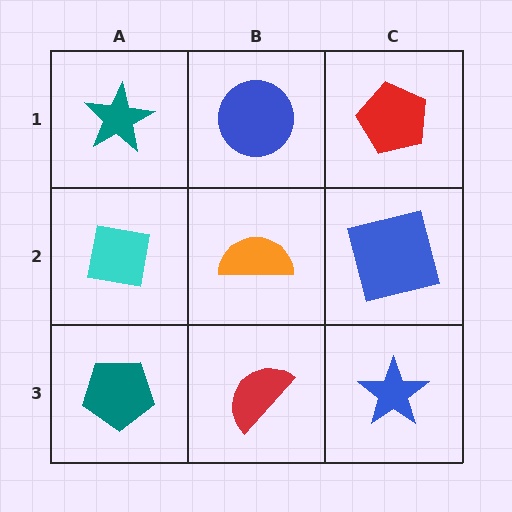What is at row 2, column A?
A cyan square.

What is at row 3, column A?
A teal pentagon.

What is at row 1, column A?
A teal star.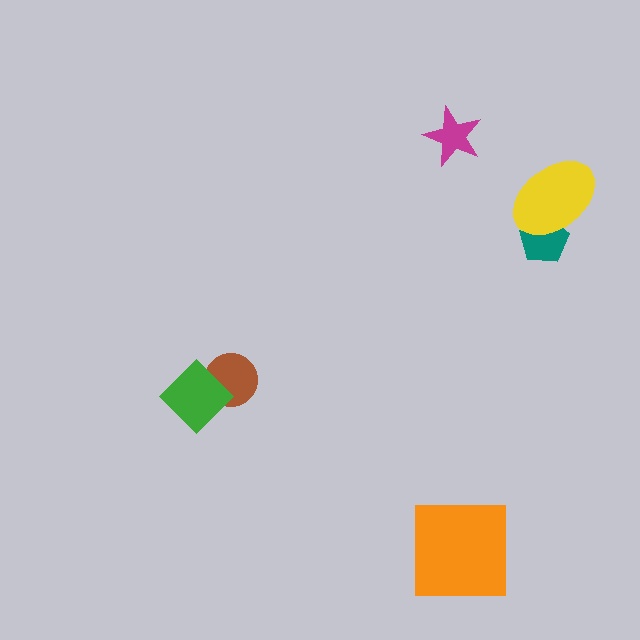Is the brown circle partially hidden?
Yes, it is partially covered by another shape.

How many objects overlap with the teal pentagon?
1 object overlaps with the teal pentagon.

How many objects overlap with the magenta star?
0 objects overlap with the magenta star.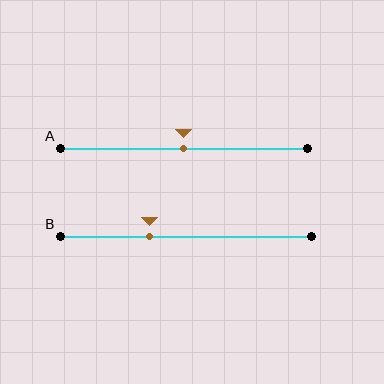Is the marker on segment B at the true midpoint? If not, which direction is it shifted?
No, the marker on segment B is shifted to the left by about 15% of the segment length.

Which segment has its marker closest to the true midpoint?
Segment A has its marker closest to the true midpoint.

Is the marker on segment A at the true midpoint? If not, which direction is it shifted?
Yes, the marker on segment A is at the true midpoint.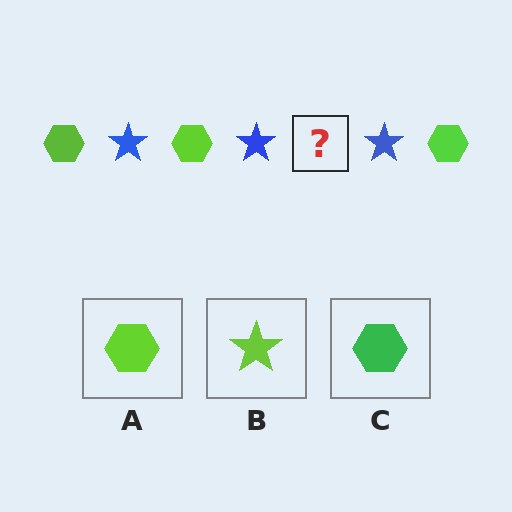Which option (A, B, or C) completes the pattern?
A.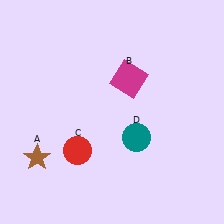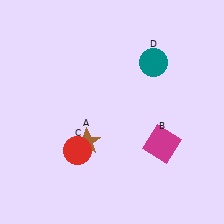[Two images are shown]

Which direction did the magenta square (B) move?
The magenta square (B) moved down.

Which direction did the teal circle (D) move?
The teal circle (D) moved up.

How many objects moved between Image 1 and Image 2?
3 objects moved between the two images.